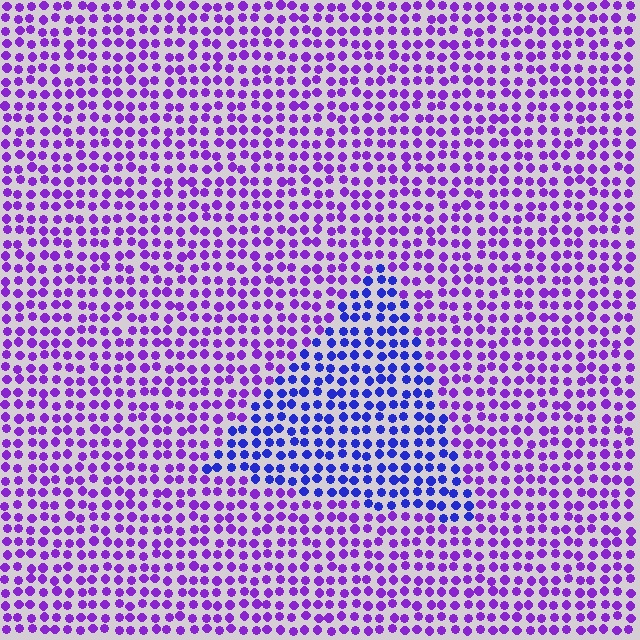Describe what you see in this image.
The image is filled with small purple elements in a uniform arrangement. A triangle-shaped region is visible where the elements are tinted to a slightly different hue, forming a subtle color boundary.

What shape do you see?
I see a triangle.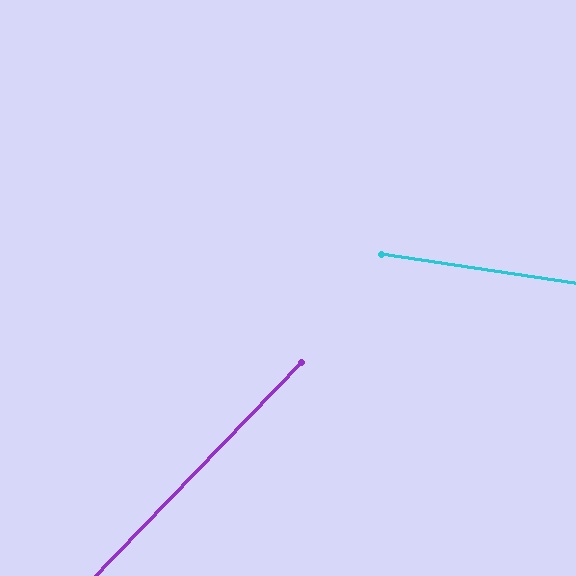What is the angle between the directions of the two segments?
Approximately 55 degrees.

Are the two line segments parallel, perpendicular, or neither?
Neither parallel nor perpendicular — they differ by about 55°.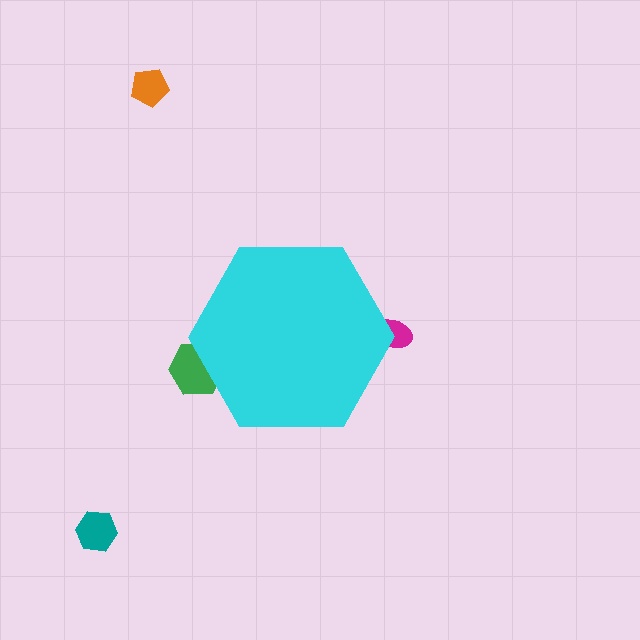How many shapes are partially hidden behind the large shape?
2 shapes are partially hidden.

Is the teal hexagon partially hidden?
No, the teal hexagon is fully visible.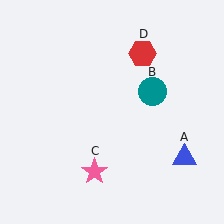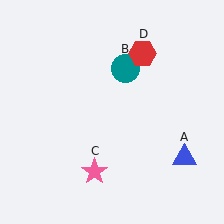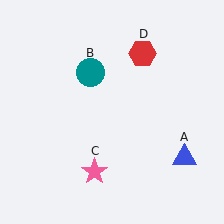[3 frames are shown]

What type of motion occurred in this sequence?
The teal circle (object B) rotated counterclockwise around the center of the scene.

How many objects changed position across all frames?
1 object changed position: teal circle (object B).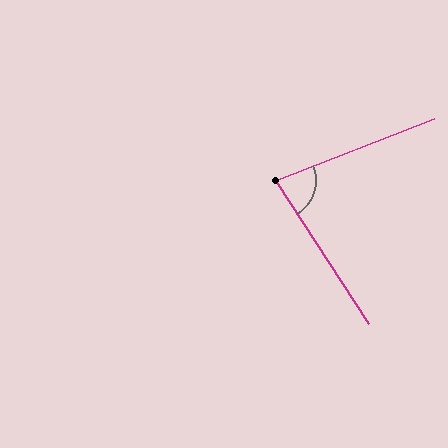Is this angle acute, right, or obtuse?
It is acute.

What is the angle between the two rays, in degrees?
Approximately 78 degrees.